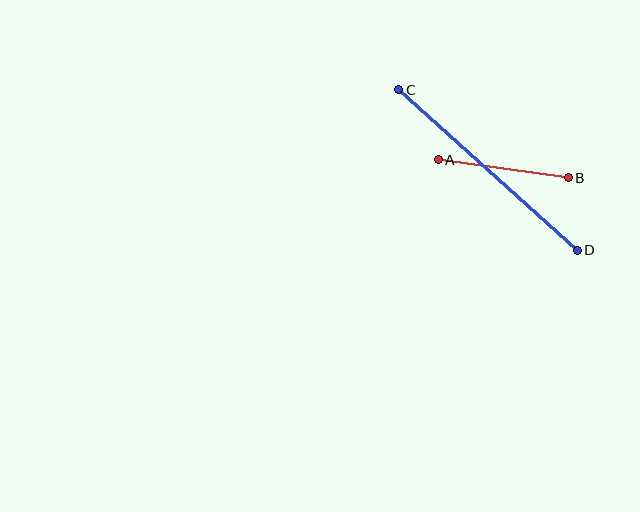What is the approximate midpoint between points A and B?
The midpoint is at approximately (503, 169) pixels.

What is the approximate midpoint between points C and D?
The midpoint is at approximately (488, 170) pixels.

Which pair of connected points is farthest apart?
Points C and D are farthest apart.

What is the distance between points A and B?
The distance is approximately 131 pixels.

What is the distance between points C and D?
The distance is approximately 240 pixels.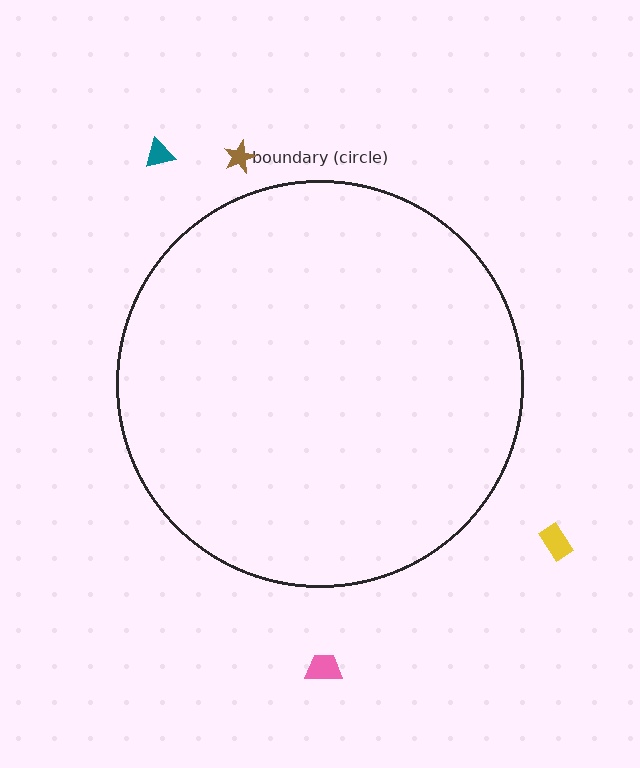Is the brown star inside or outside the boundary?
Outside.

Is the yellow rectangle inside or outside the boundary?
Outside.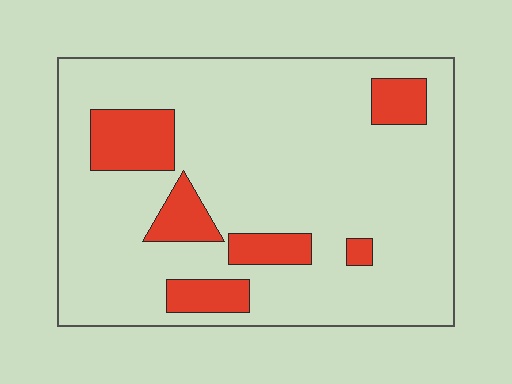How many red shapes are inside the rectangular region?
6.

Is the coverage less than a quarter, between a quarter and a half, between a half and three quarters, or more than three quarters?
Less than a quarter.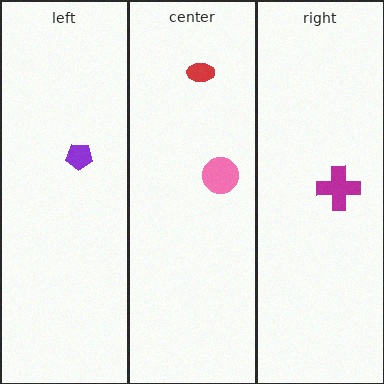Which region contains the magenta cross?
The right region.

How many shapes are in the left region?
1.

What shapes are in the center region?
The red ellipse, the pink circle.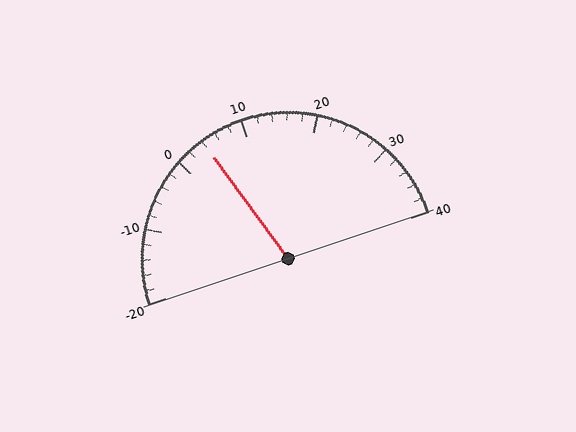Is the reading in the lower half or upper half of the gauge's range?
The reading is in the lower half of the range (-20 to 40).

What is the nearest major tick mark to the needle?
The nearest major tick mark is 0.